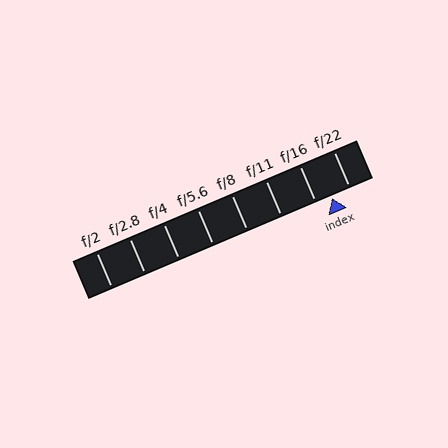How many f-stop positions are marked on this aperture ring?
There are 8 f-stop positions marked.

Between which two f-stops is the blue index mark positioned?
The index mark is between f/16 and f/22.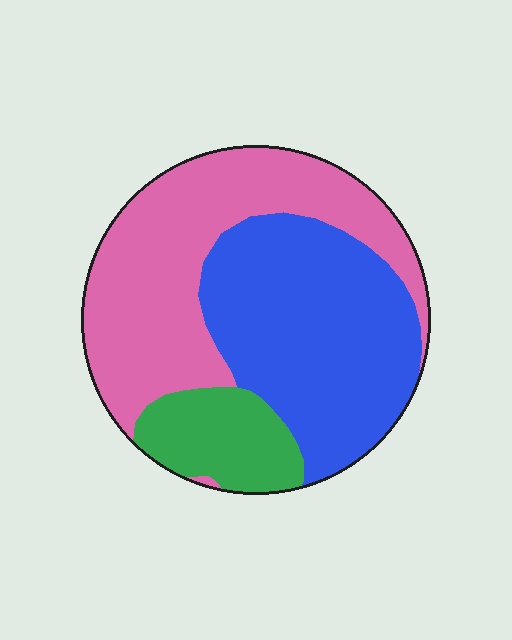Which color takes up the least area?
Green, at roughly 15%.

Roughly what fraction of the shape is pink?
Pink covers about 45% of the shape.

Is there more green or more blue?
Blue.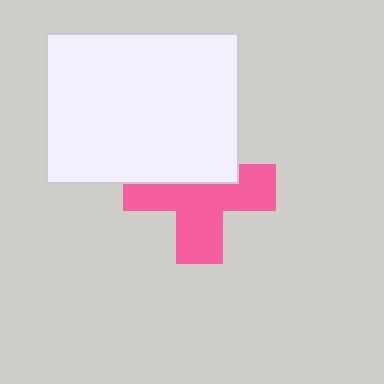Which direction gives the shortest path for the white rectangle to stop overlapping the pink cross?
Moving up gives the shortest separation.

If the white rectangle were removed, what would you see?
You would see the complete pink cross.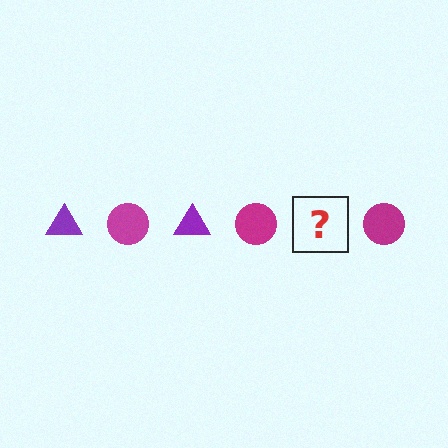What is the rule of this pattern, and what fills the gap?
The rule is that the pattern alternates between purple triangle and magenta circle. The gap should be filled with a purple triangle.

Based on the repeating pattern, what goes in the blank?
The blank should be a purple triangle.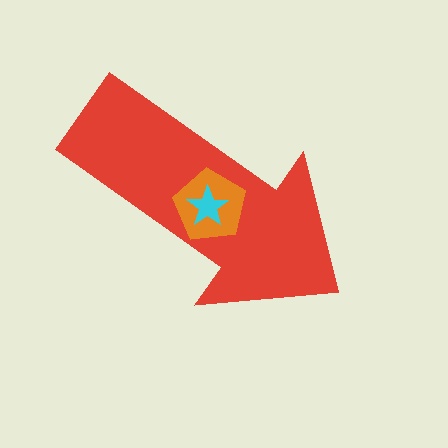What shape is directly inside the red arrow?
The orange pentagon.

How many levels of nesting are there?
3.